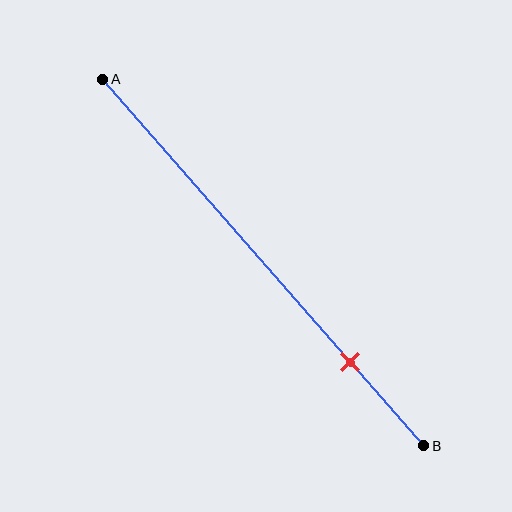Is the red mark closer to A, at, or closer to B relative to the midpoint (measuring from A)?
The red mark is closer to point B than the midpoint of segment AB.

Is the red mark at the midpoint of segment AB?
No, the mark is at about 75% from A, not at the 50% midpoint.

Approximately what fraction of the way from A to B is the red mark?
The red mark is approximately 75% of the way from A to B.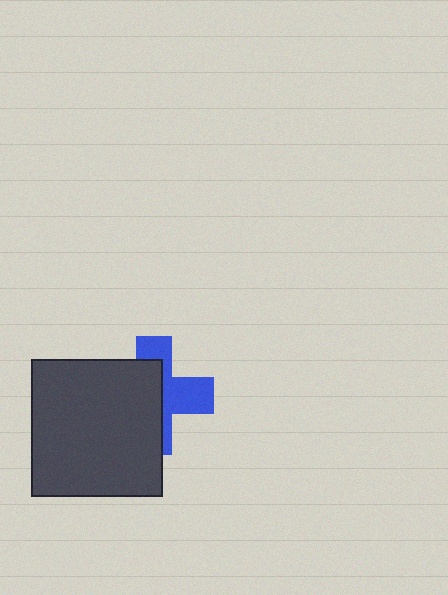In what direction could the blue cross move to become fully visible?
The blue cross could move right. That would shift it out from behind the dark gray rectangle entirely.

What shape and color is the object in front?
The object in front is a dark gray rectangle.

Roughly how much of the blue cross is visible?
A small part of it is visible (roughly 43%).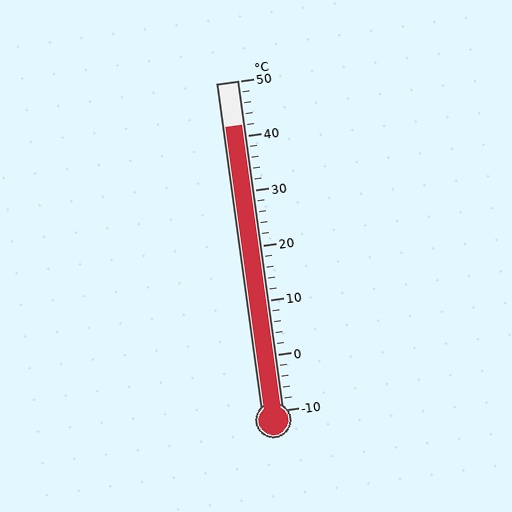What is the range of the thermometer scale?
The thermometer scale ranges from -10°C to 50°C.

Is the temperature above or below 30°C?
The temperature is above 30°C.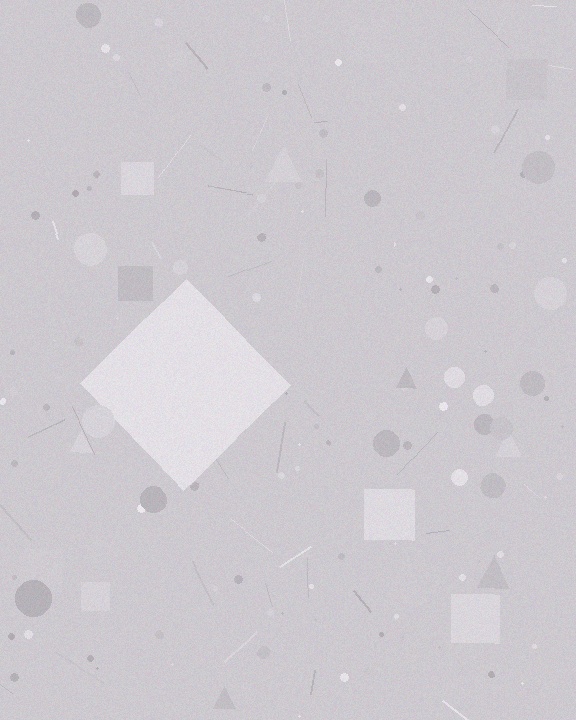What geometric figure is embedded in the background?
A diamond is embedded in the background.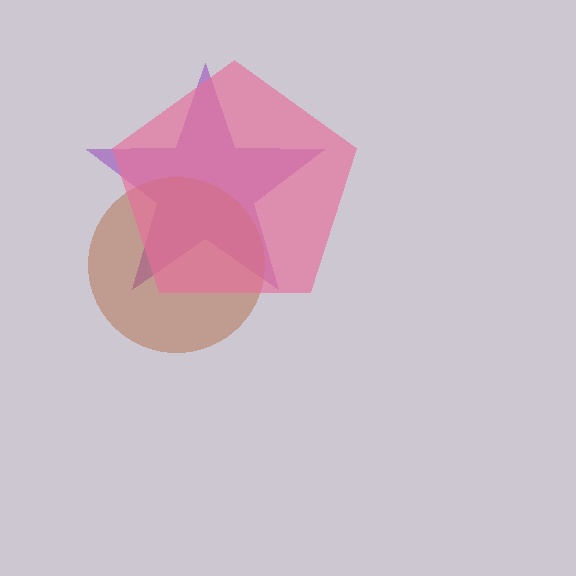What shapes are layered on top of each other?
The layered shapes are: a purple star, a brown circle, a pink pentagon.